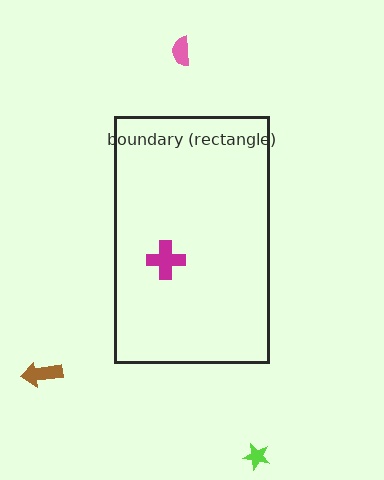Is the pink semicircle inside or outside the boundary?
Outside.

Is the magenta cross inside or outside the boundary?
Inside.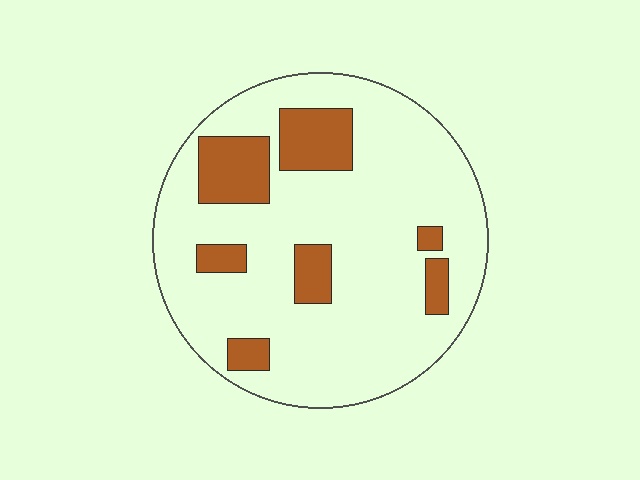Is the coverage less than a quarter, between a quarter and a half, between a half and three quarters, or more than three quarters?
Less than a quarter.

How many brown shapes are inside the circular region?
7.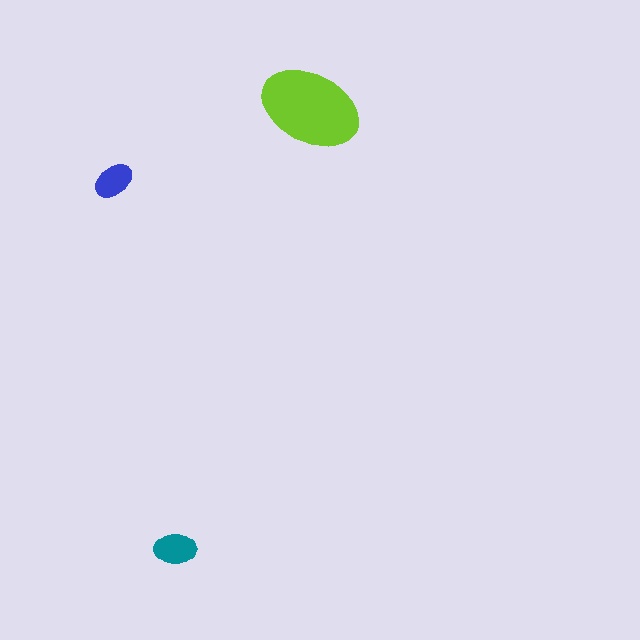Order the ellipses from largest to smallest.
the lime one, the teal one, the blue one.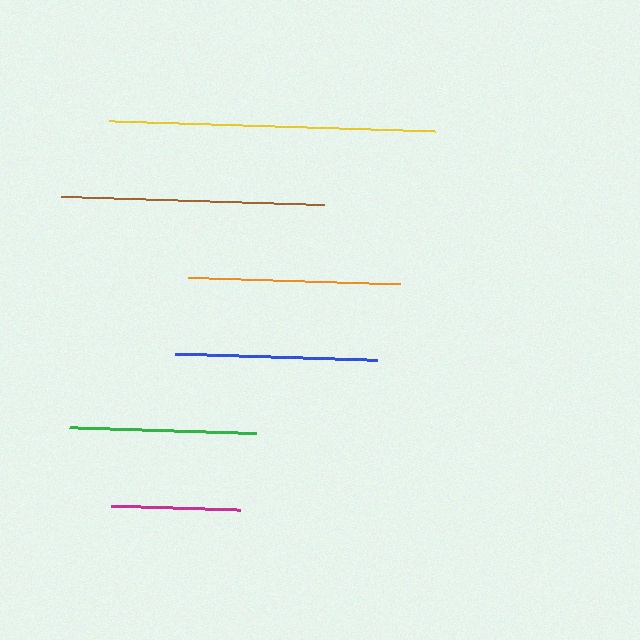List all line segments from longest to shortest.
From longest to shortest: yellow, brown, orange, blue, green, magenta.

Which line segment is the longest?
The yellow line is the longest at approximately 326 pixels.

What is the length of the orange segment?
The orange segment is approximately 213 pixels long.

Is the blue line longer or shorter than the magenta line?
The blue line is longer than the magenta line.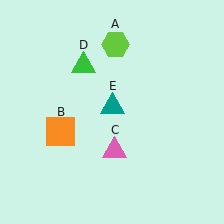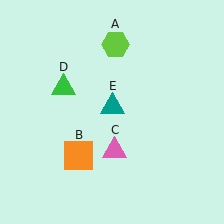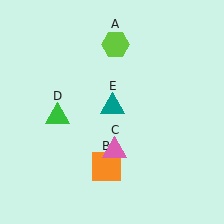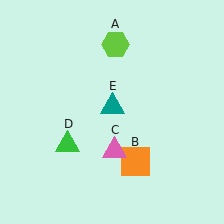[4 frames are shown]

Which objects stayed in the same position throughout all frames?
Lime hexagon (object A) and pink triangle (object C) and teal triangle (object E) remained stationary.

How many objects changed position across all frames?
2 objects changed position: orange square (object B), green triangle (object D).